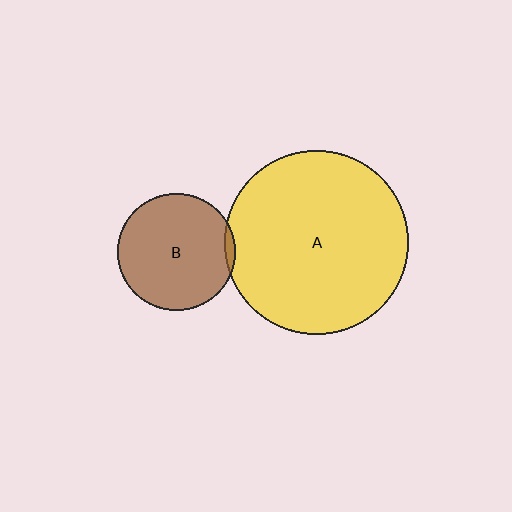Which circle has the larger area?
Circle A (yellow).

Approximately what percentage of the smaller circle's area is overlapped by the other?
Approximately 5%.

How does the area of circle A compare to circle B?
Approximately 2.5 times.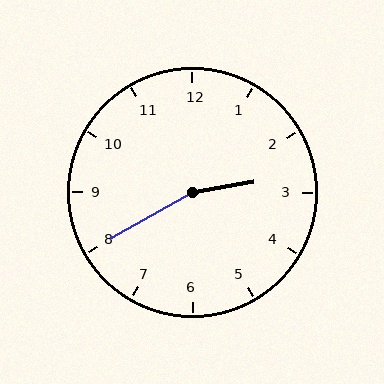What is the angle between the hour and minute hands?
Approximately 160 degrees.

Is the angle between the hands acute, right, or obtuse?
It is obtuse.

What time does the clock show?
2:40.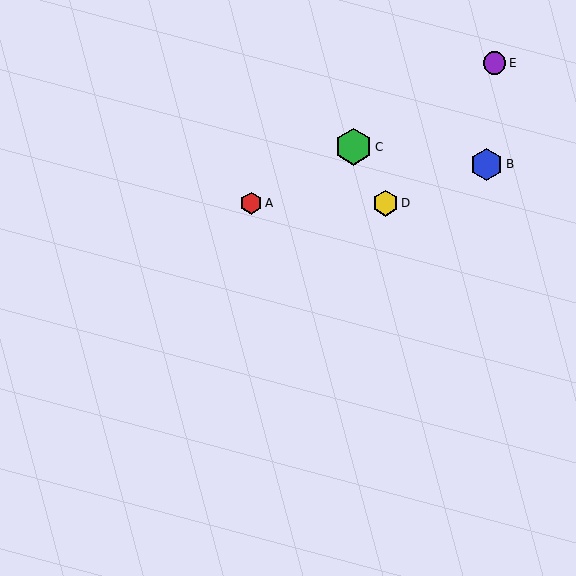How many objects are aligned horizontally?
2 objects (A, D) are aligned horizontally.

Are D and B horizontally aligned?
No, D is at y≈203 and B is at y≈164.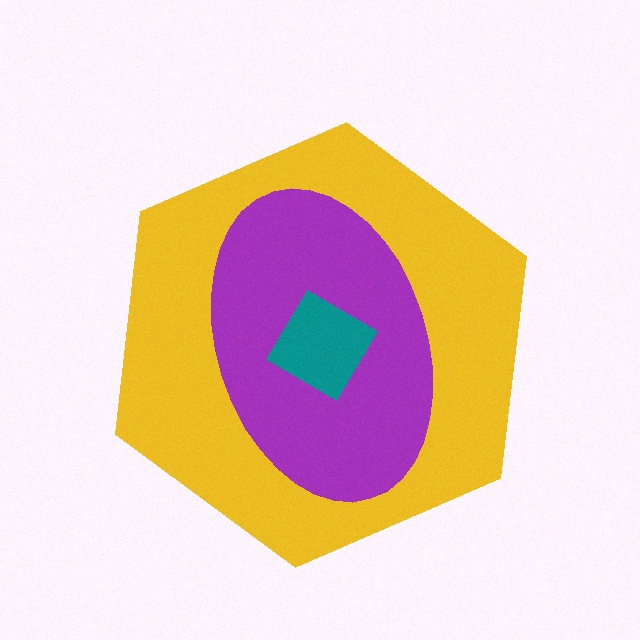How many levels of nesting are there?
3.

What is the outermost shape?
The yellow hexagon.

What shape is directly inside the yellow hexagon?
The purple ellipse.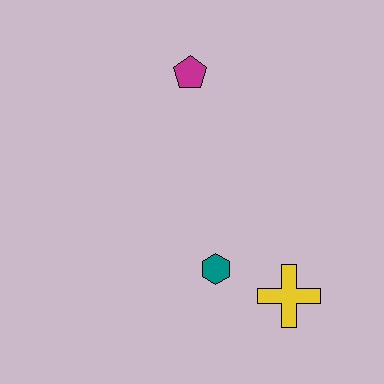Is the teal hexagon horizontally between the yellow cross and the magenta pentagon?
Yes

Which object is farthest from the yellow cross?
The magenta pentagon is farthest from the yellow cross.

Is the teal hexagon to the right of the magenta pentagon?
Yes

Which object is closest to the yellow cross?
The teal hexagon is closest to the yellow cross.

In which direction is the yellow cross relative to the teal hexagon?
The yellow cross is to the right of the teal hexagon.